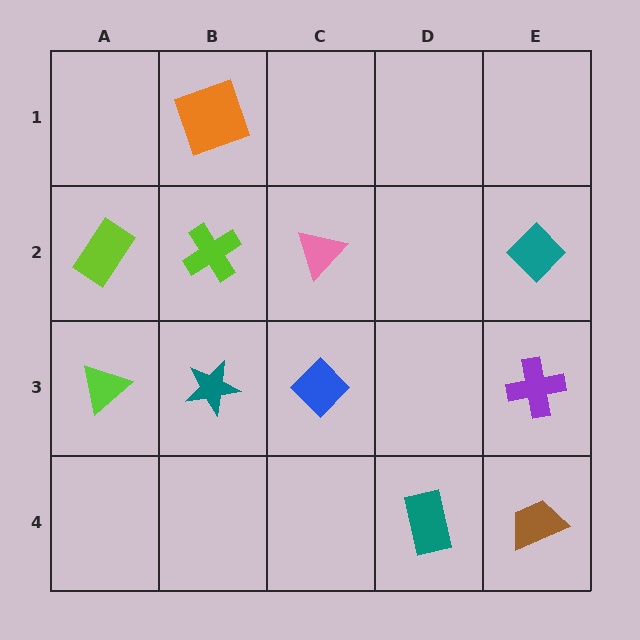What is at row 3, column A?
A lime triangle.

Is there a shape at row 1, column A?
No, that cell is empty.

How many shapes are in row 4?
2 shapes.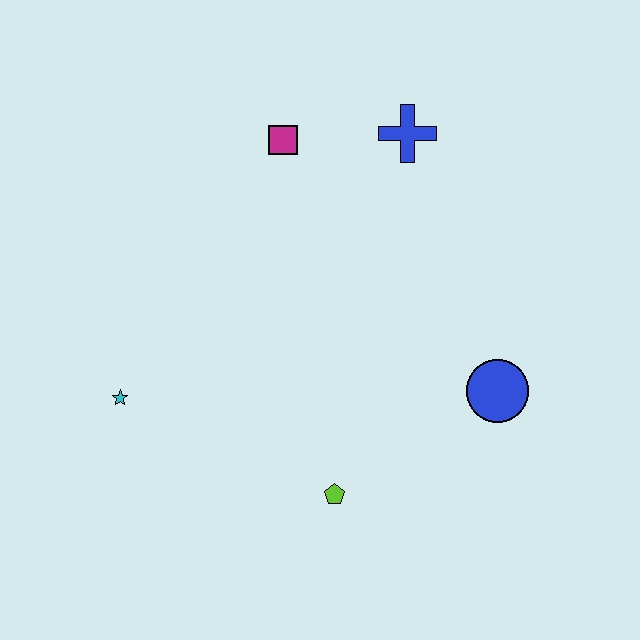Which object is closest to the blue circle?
The lime pentagon is closest to the blue circle.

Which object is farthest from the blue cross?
The cyan star is farthest from the blue cross.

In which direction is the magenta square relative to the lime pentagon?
The magenta square is above the lime pentagon.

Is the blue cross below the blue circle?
No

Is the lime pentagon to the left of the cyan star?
No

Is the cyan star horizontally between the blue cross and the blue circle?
No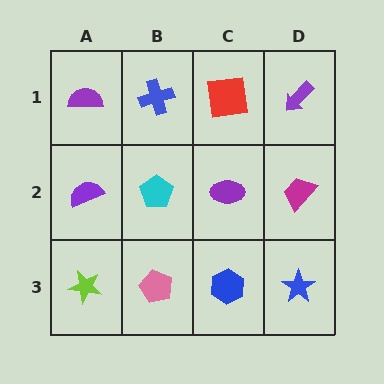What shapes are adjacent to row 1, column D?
A magenta trapezoid (row 2, column D), a red square (row 1, column C).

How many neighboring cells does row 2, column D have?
3.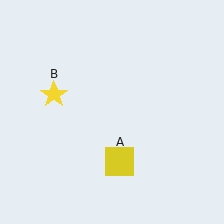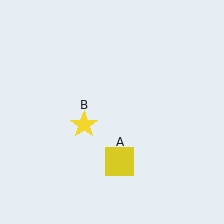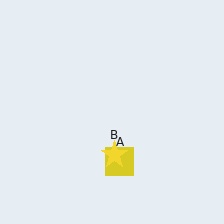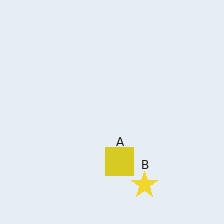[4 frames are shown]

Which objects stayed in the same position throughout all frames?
Yellow square (object A) remained stationary.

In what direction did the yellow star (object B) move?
The yellow star (object B) moved down and to the right.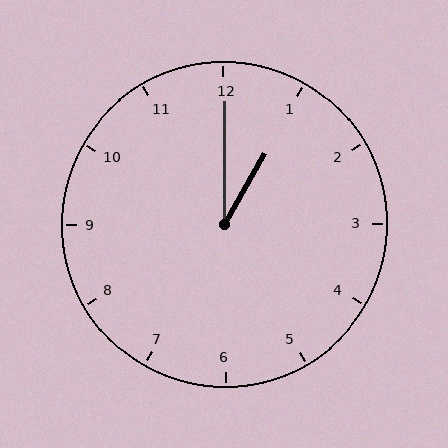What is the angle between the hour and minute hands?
Approximately 30 degrees.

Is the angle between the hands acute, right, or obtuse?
It is acute.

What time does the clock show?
1:00.